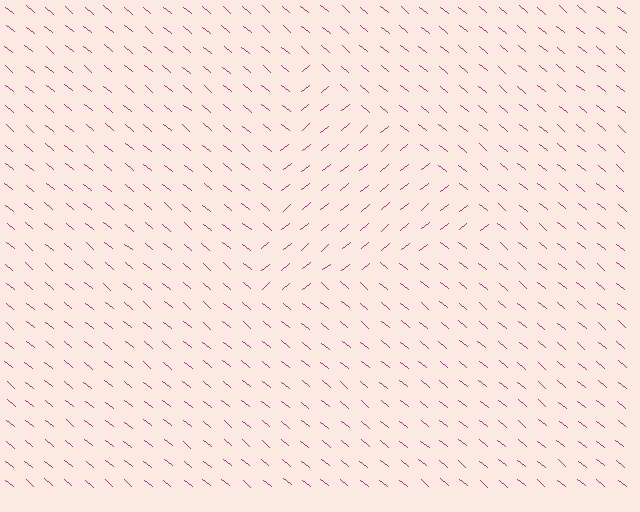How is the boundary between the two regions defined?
The boundary is defined purely by a change in line orientation (approximately 78 degrees difference). All lines are the same color and thickness.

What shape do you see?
I see a triangle.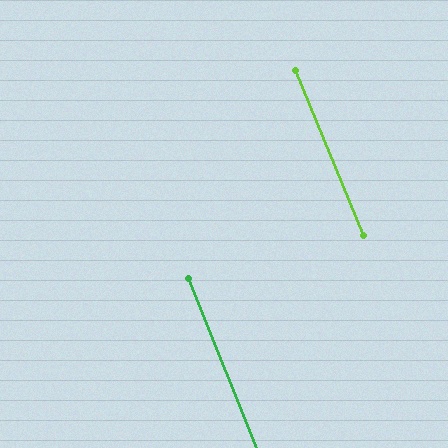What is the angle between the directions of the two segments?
Approximately 1 degree.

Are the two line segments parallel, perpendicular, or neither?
Parallel — their directions differ by only 0.6°.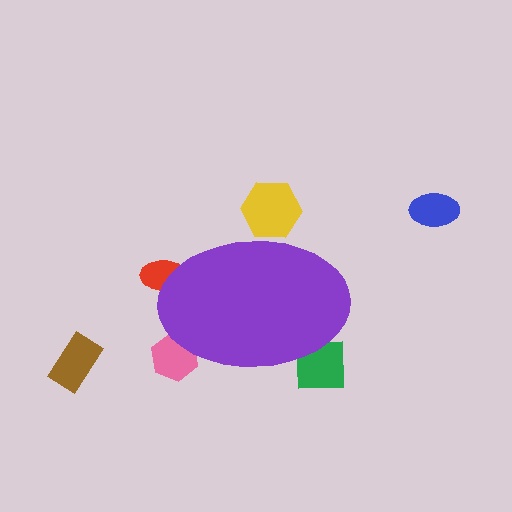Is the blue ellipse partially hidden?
No, the blue ellipse is fully visible.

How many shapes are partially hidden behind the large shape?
4 shapes are partially hidden.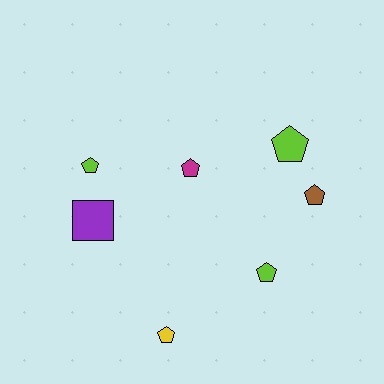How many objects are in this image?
There are 7 objects.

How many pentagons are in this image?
There are 6 pentagons.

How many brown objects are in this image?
There is 1 brown object.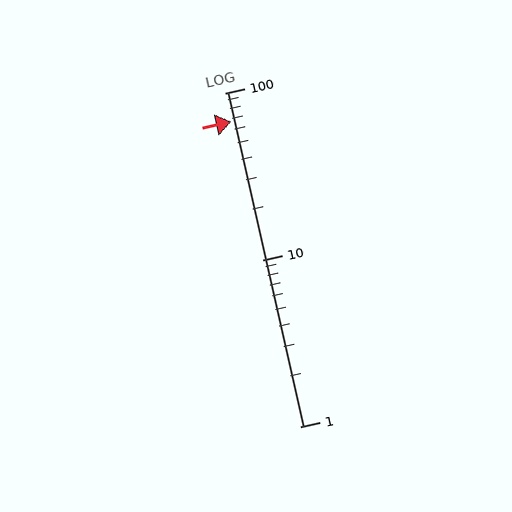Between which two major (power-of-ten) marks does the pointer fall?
The pointer is between 10 and 100.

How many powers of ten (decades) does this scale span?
The scale spans 2 decades, from 1 to 100.